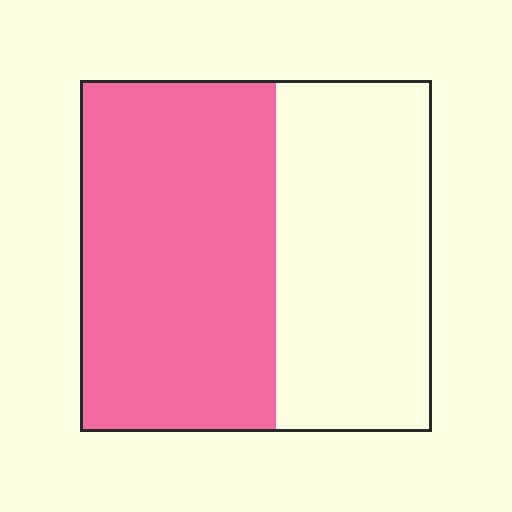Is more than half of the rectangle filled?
Yes.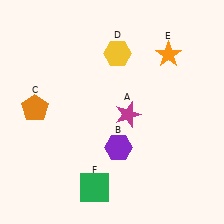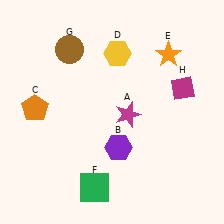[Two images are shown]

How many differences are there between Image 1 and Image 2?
There are 2 differences between the two images.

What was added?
A brown circle (G), a magenta diamond (H) were added in Image 2.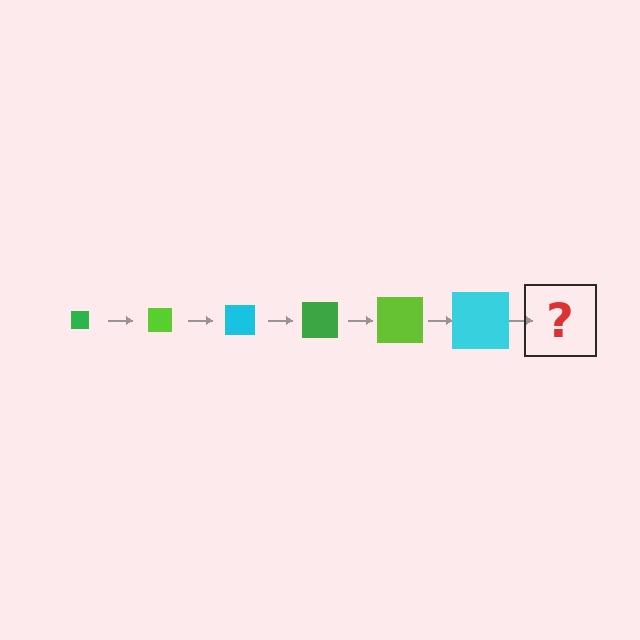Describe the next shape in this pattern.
It should be a green square, larger than the previous one.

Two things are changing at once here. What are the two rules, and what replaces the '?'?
The two rules are that the square grows larger each step and the color cycles through green, lime, and cyan. The '?' should be a green square, larger than the previous one.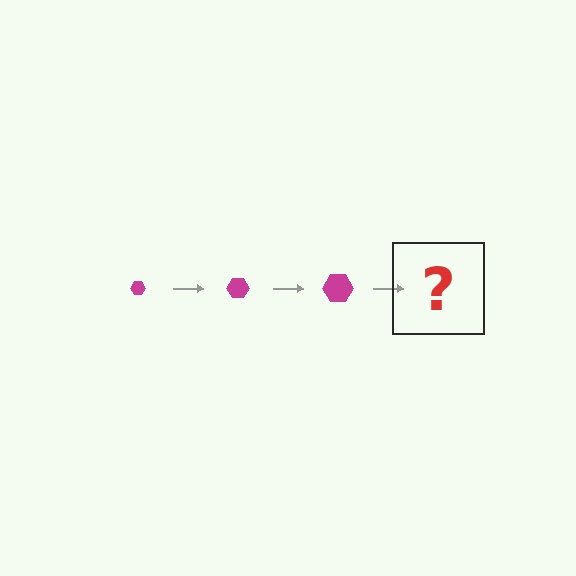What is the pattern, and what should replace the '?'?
The pattern is that the hexagon gets progressively larger each step. The '?' should be a magenta hexagon, larger than the previous one.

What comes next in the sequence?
The next element should be a magenta hexagon, larger than the previous one.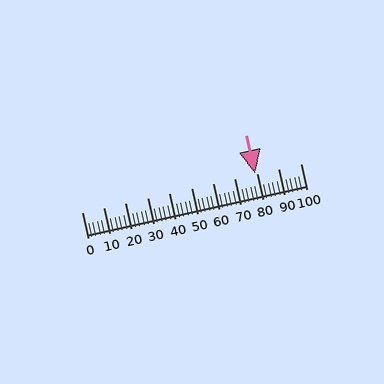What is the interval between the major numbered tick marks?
The major tick marks are spaced 10 units apart.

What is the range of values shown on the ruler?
The ruler shows values from 0 to 100.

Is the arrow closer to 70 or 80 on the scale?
The arrow is closer to 80.